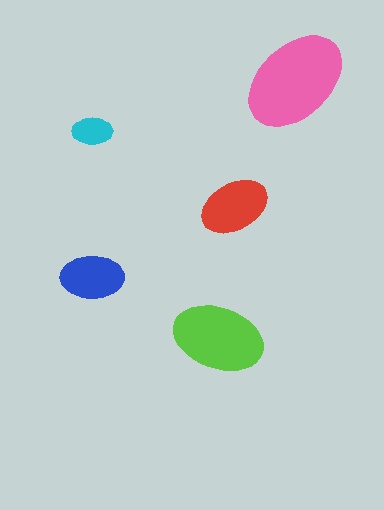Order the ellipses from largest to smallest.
the pink one, the lime one, the red one, the blue one, the cyan one.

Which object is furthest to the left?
The blue ellipse is leftmost.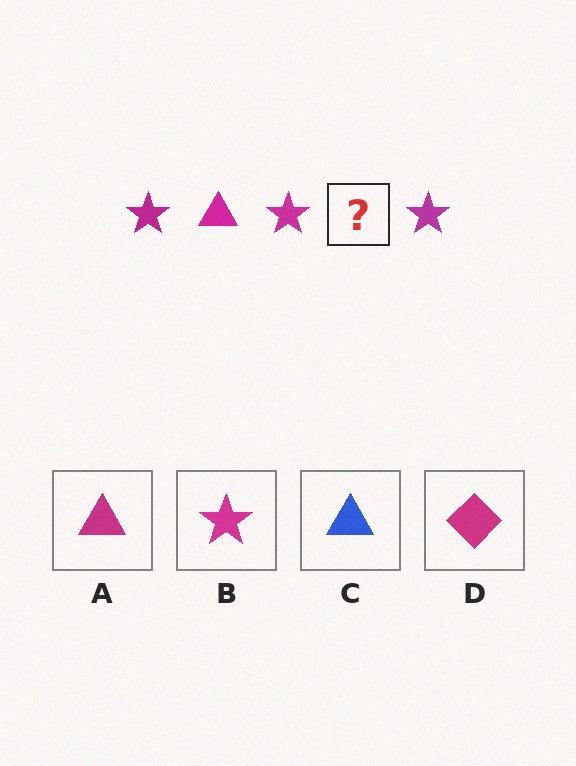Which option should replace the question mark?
Option A.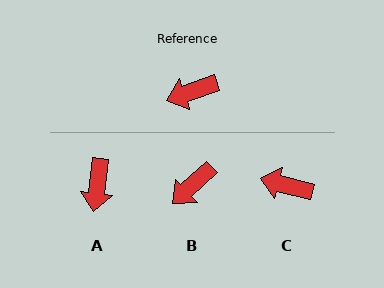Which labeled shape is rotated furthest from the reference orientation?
A, about 63 degrees away.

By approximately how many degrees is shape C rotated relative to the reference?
Approximately 34 degrees clockwise.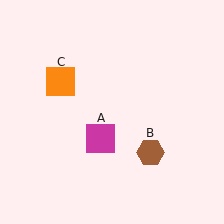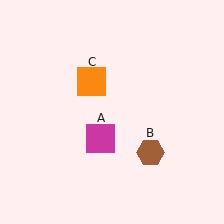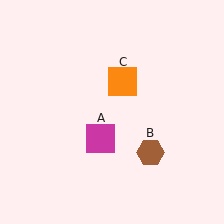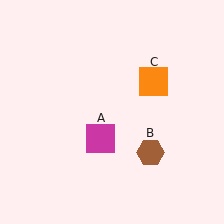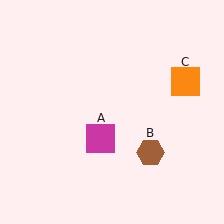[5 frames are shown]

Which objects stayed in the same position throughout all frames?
Magenta square (object A) and brown hexagon (object B) remained stationary.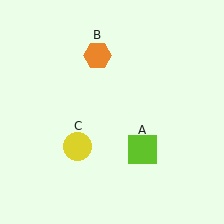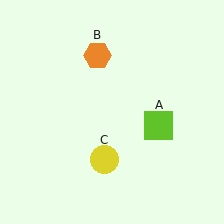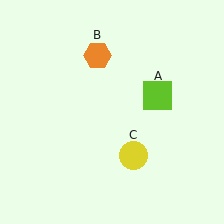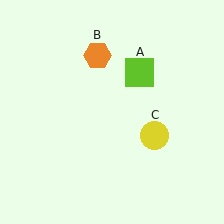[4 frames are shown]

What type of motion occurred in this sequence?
The lime square (object A), yellow circle (object C) rotated counterclockwise around the center of the scene.